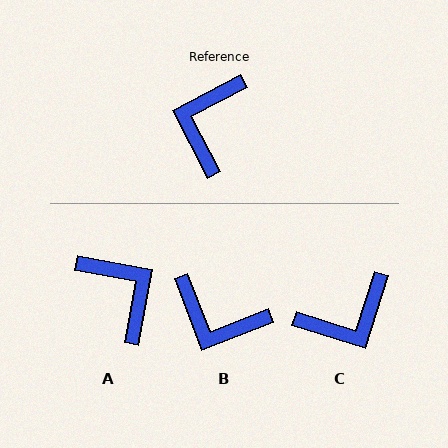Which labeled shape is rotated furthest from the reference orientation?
C, about 135 degrees away.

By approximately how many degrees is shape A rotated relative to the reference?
Approximately 128 degrees clockwise.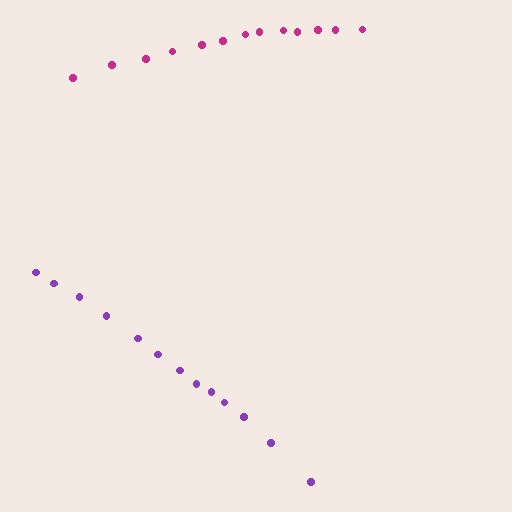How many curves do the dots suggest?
There are 2 distinct paths.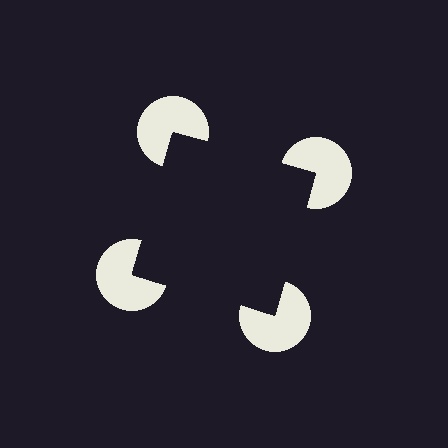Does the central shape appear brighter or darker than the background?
It typically appears slightly darker than the background, even though no actual brightness change is drawn.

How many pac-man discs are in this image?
There are 4 — one at each vertex of the illusory square.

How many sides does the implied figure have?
4 sides.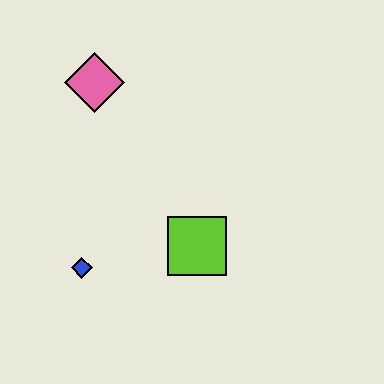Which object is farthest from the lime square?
The pink diamond is farthest from the lime square.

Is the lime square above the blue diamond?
Yes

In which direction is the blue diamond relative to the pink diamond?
The blue diamond is below the pink diamond.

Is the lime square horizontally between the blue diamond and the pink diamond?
No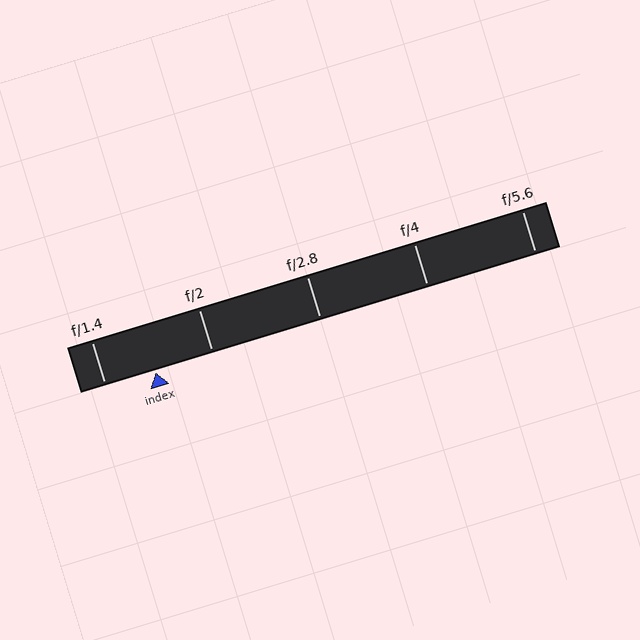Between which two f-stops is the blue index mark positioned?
The index mark is between f/1.4 and f/2.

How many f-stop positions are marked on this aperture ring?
There are 5 f-stop positions marked.